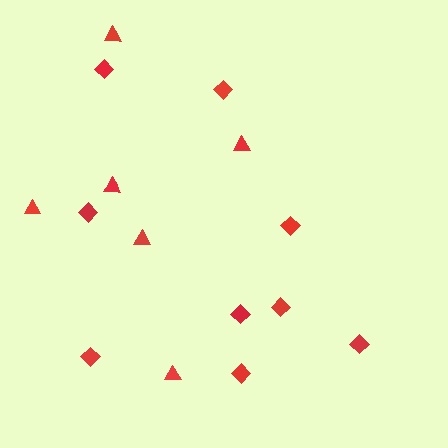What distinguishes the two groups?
There are 2 groups: one group of triangles (6) and one group of diamonds (9).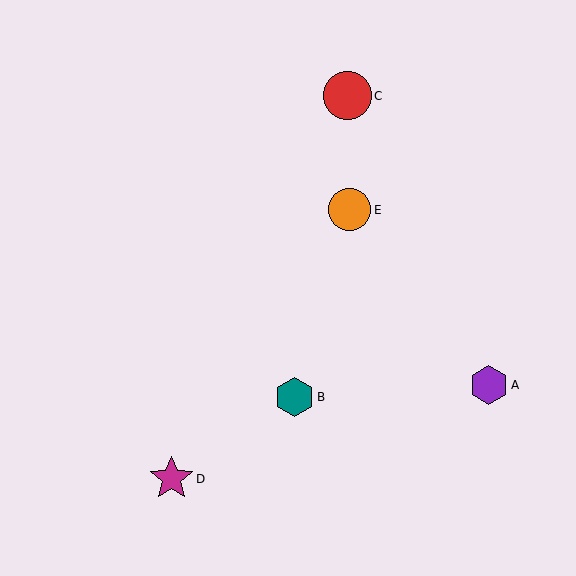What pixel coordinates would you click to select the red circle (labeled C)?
Click at (347, 96) to select the red circle C.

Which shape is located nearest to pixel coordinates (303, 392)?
The teal hexagon (labeled B) at (295, 397) is nearest to that location.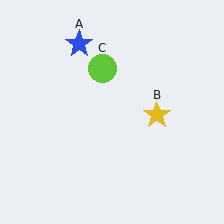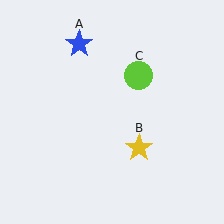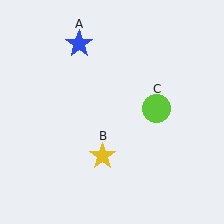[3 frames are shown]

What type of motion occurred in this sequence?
The yellow star (object B), lime circle (object C) rotated clockwise around the center of the scene.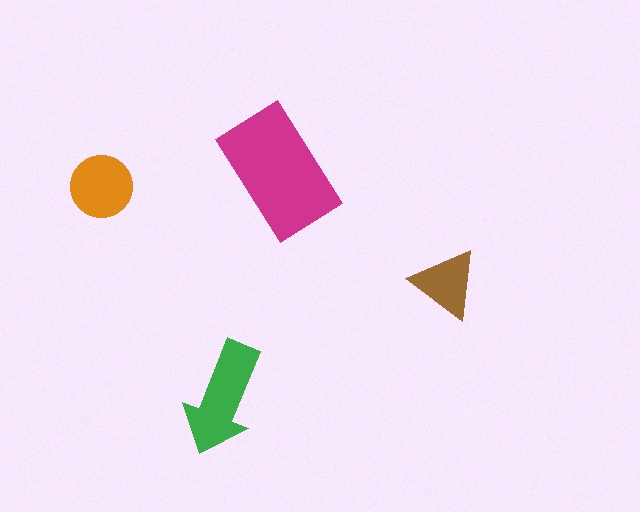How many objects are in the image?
There are 4 objects in the image.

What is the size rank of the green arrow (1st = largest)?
2nd.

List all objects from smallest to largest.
The brown triangle, the orange circle, the green arrow, the magenta rectangle.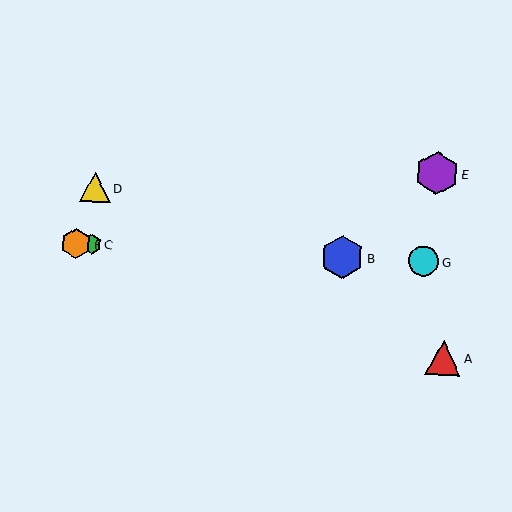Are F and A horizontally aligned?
No, F is at y≈243 and A is at y≈358.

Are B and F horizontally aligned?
Yes, both are at y≈257.